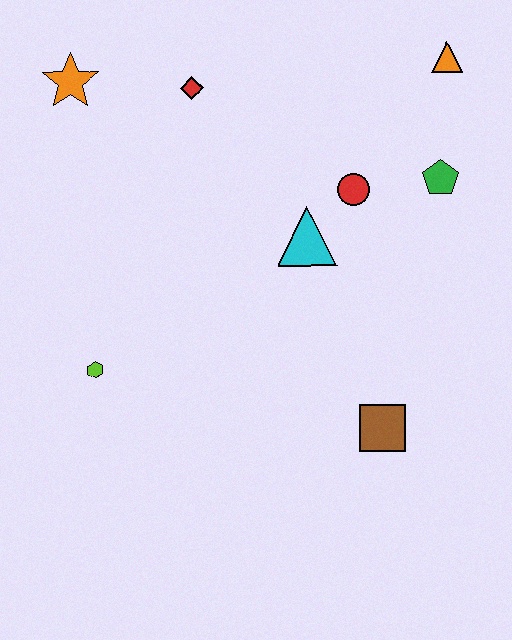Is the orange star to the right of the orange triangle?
No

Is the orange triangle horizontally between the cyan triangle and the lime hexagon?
No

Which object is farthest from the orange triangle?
The lime hexagon is farthest from the orange triangle.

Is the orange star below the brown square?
No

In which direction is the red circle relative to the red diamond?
The red circle is to the right of the red diamond.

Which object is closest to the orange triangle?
The green pentagon is closest to the orange triangle.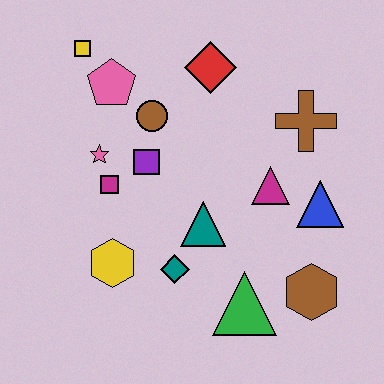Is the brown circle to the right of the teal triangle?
No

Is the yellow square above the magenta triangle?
Yes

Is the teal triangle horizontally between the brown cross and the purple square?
Yes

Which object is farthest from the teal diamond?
The yellow square is farthest from the teal diamond.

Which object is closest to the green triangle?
The brown hexagon is closest to the green triangle.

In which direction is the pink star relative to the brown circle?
The pink star is to the left of the brown circle.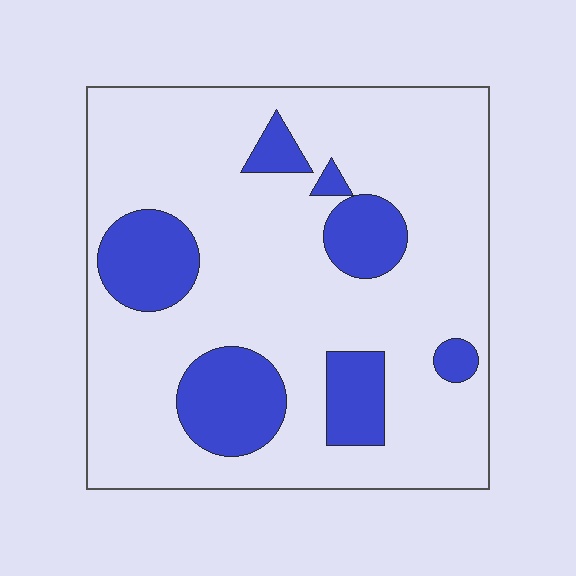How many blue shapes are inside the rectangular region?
7.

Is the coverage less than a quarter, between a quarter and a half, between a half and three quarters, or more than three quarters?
Less than a quarter.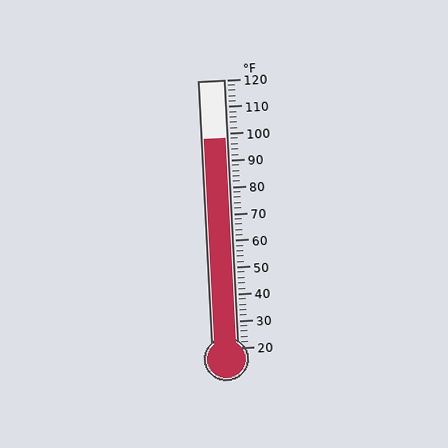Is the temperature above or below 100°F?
The temperature is below 100°F.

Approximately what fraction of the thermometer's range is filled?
The thermometer is filled to approximately 80% of its range.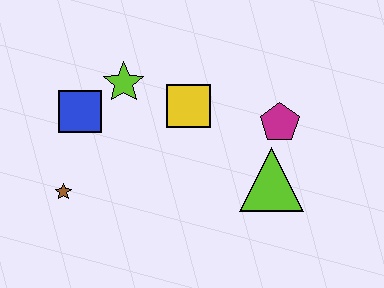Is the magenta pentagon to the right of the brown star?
Yes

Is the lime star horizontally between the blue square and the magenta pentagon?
Yes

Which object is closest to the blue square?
The lime star is closest to the blue square.